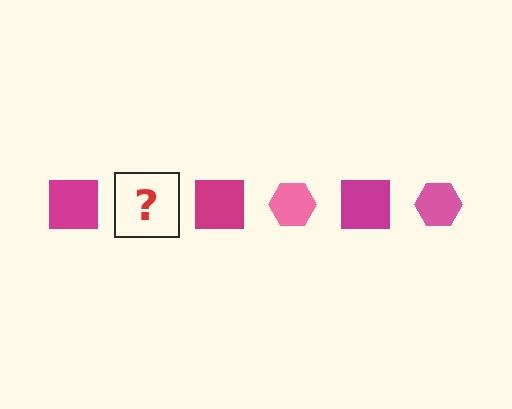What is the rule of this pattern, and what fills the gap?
The rule is that the pattern alternates between magenta square and pink hexagon. The gap should be filled with a pink hexagon.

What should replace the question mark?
The question mark should be replaced with a pink hexagon.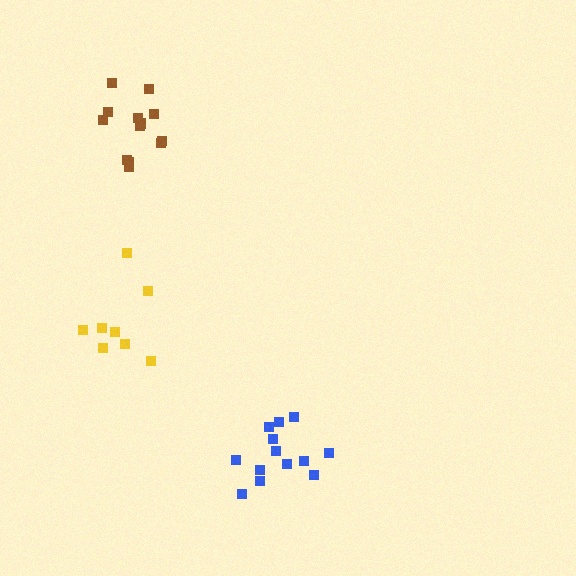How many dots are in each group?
Group 1: 13 dots, Group 2: 8 dots, Group 3: 13 dots (34 total).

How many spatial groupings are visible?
There are 3 spatial groupings.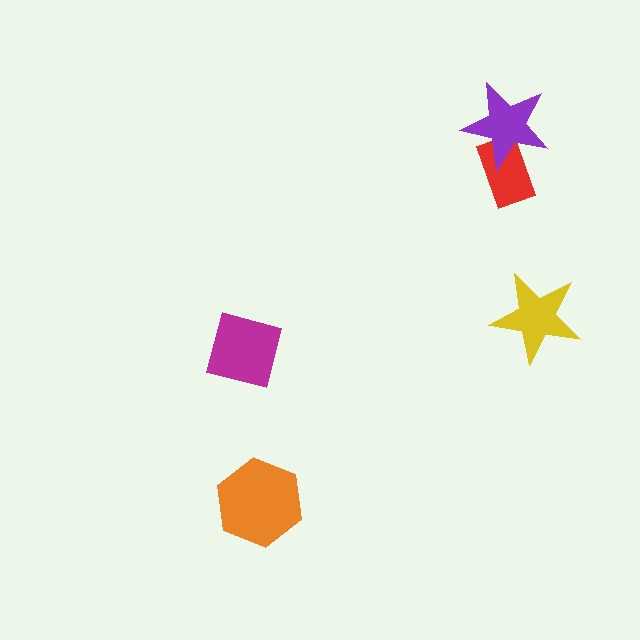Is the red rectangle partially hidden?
Yes, it is partially covered by another shape.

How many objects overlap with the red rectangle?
1 object overlaps with the red rectangle.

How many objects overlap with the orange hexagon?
0 objects overlap with the orange hexagon.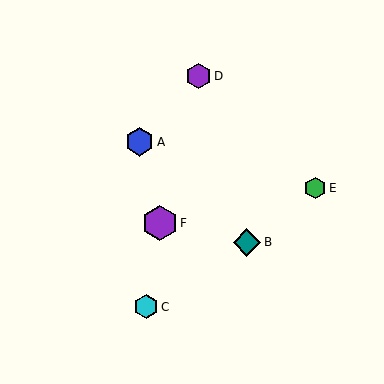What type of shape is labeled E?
Shape E is a green hexagon.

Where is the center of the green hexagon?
The center of the green hexagon is at (315, 188).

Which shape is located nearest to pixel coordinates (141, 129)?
The blue hexagon (labeled A) at (140, 142) is nearest to that location.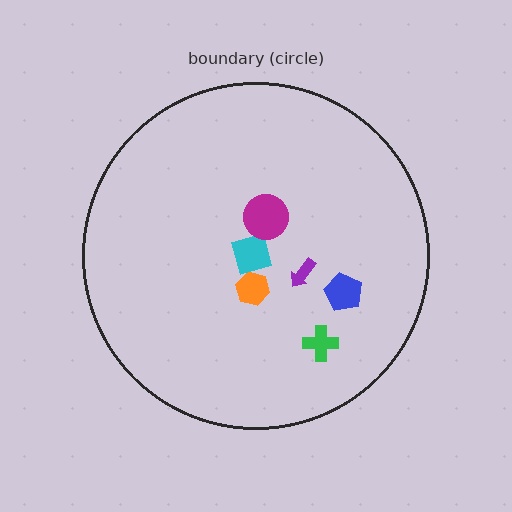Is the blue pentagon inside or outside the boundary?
Inside.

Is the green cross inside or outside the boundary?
Inside.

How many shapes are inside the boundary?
6 inside, 0 outside.